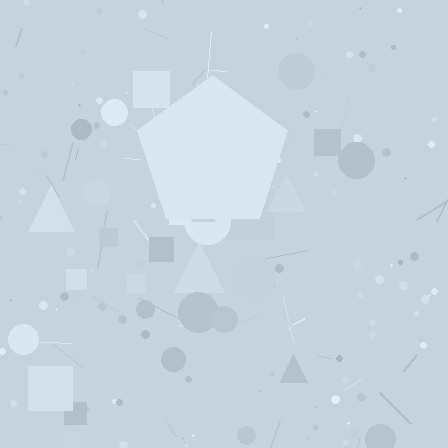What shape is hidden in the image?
A pentagon is hidden in the image.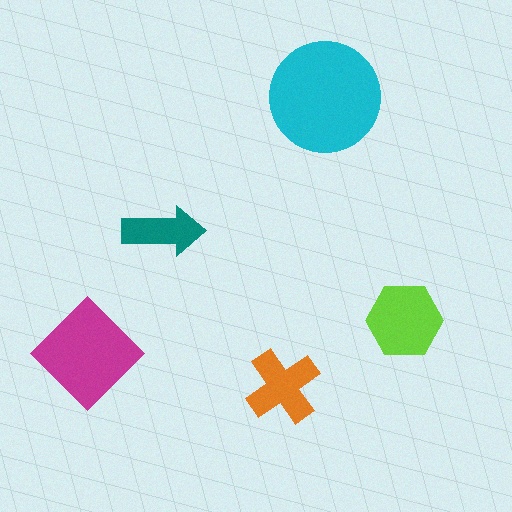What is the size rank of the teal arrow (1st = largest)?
5th.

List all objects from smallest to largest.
The teal arrow, the orange cross, the lime hexagon, the magenta diamond, the cyan circle.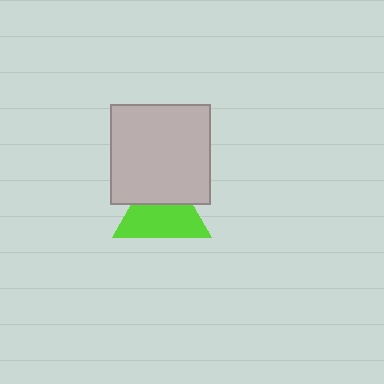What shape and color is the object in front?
The object in front is a light gray square.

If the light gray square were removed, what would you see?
You would see the complete lime triangle.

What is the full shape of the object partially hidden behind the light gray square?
The partially hidden object is a lime triangle.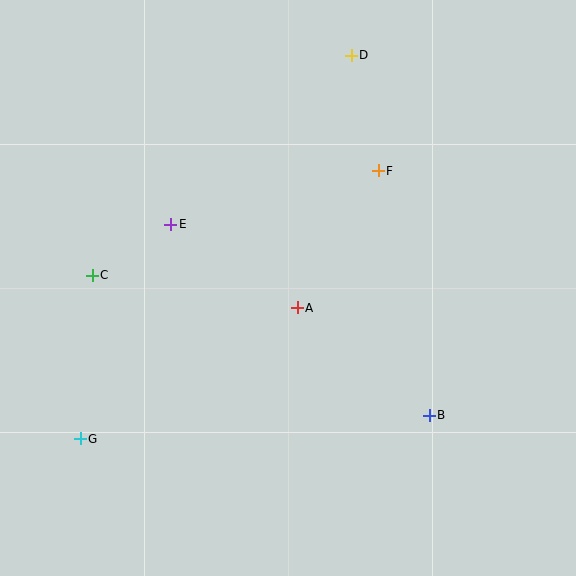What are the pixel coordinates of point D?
Point D is at (351, 55).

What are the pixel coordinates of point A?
Point A is at (297, 308).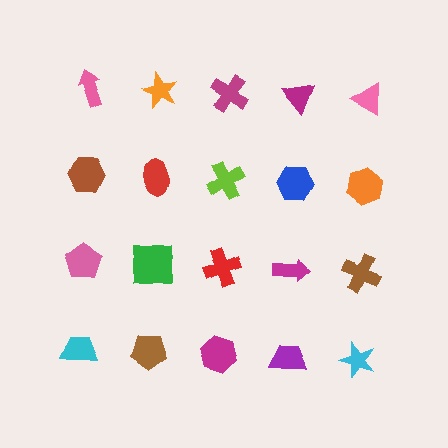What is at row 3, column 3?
A red cross.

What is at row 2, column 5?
An orange hexagon.